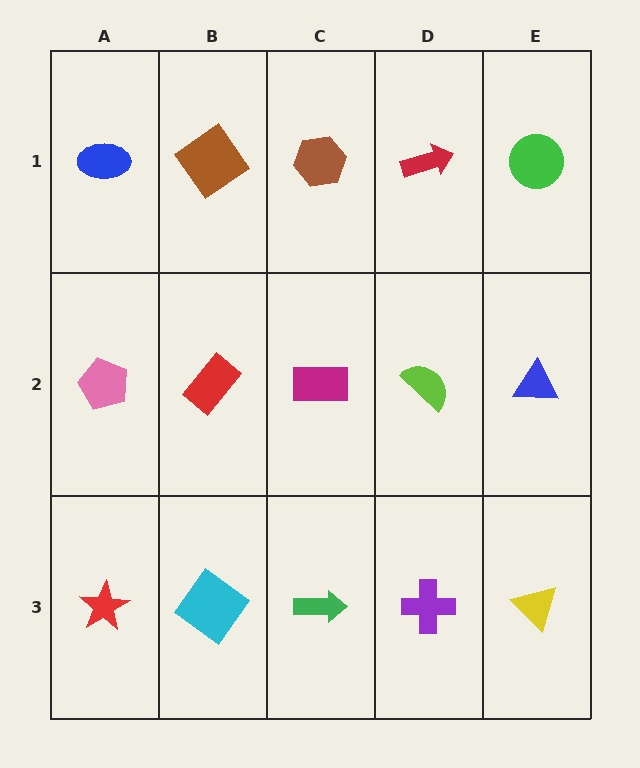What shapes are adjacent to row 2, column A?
A blue ellipse (row 1, column A), a red star (row 3, column A), a red rectangle (row 2, column B).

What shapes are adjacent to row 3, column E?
A blue triangle (row 2, column E), a purple cross (row 3, column D).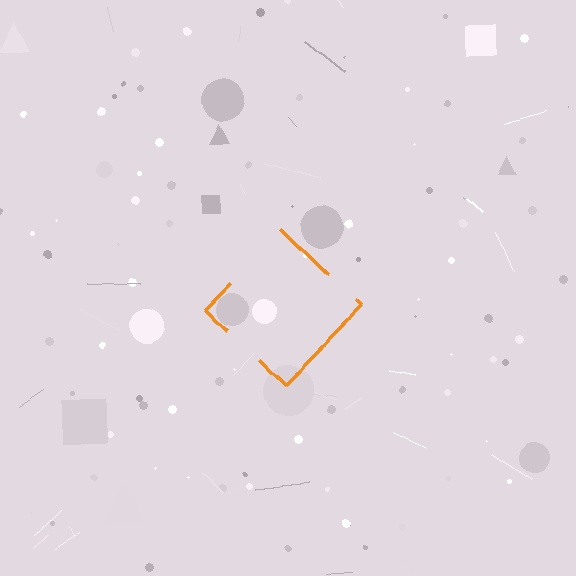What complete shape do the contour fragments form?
The contour fragments form a diamond.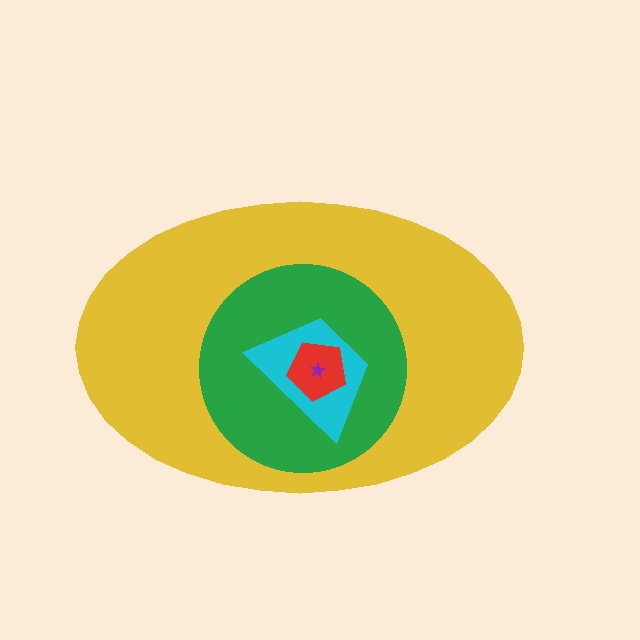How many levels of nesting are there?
5.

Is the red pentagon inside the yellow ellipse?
Yes.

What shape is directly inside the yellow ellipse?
The green circle.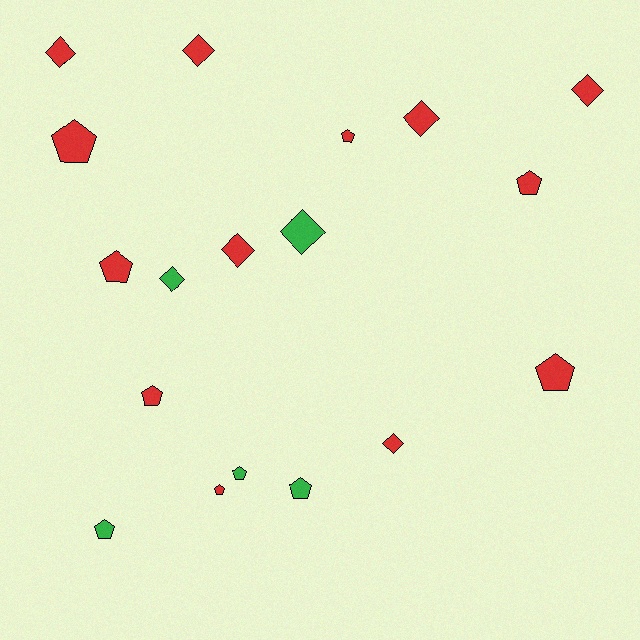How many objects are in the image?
There are 18 objects.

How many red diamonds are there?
There are 6 red diamonds.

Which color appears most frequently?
Red, with 13 objects.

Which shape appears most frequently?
Pentagon, with 10 objects.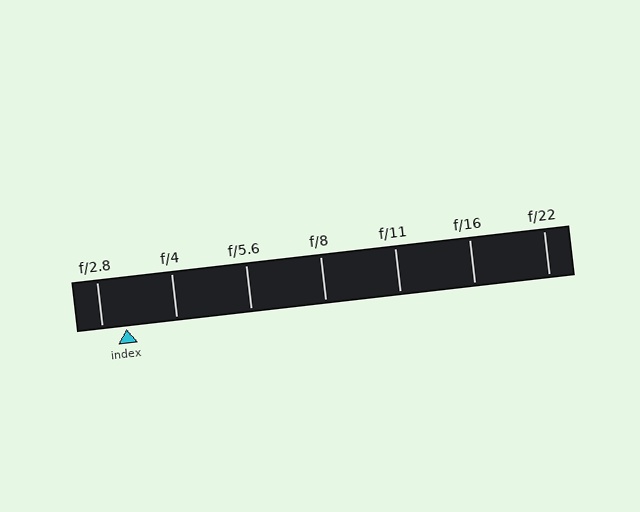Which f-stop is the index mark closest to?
The index mark is closest to f/2.8.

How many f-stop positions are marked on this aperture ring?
There are 7 f-stop positions marked.